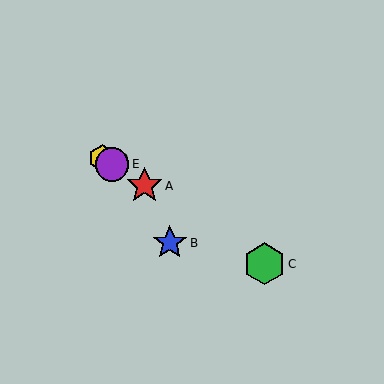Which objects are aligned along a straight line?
Objects A, C, D, E are aligned along a straight line.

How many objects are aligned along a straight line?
4 objects (A, C, D, E) are aligned along a straight line.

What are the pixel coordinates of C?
Object C is at (264, 264).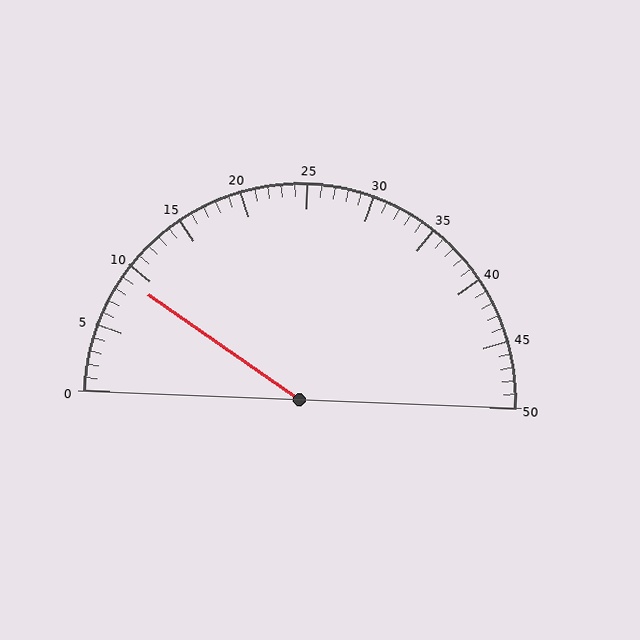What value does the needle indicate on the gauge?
The needle indicates approximately 9.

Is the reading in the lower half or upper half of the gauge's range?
The reading is in the lower half of the range (0 to 50).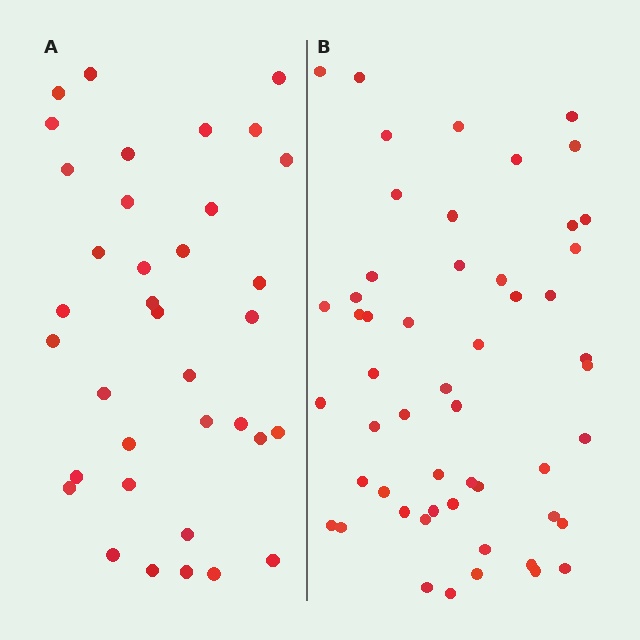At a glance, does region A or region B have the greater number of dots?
Region B (the right region) has more dots.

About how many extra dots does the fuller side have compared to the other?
Region B has approximately 15 more dots than region A.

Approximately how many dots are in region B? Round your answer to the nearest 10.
About 50 dots. (The exact count is 53, which rounds to 50.)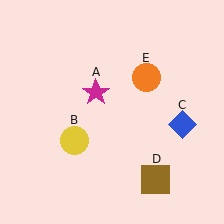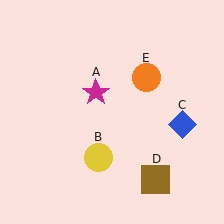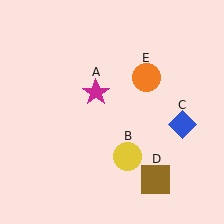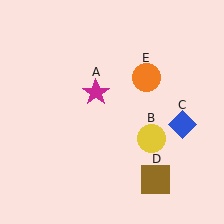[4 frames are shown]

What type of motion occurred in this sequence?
The yellow circle (object B) rotated counterclockwise around the center of the scene.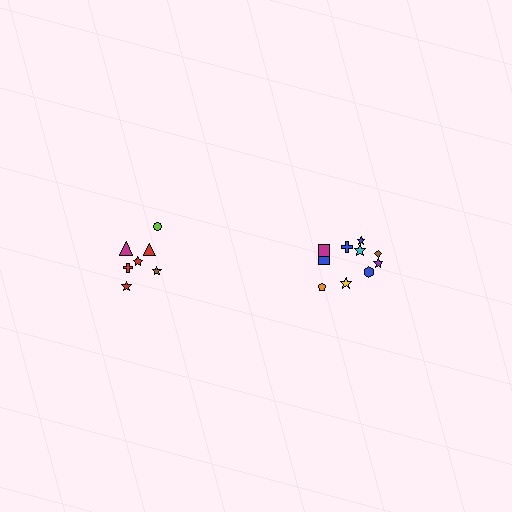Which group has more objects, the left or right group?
The right group.